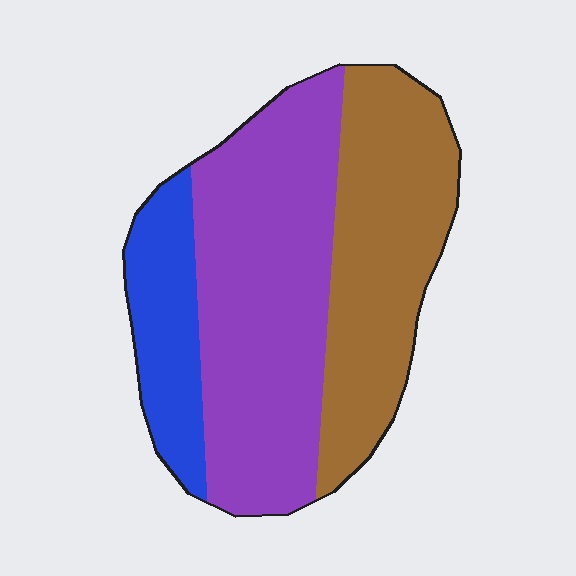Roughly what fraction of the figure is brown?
Brown takes up about three eighths (3/8) of the figure.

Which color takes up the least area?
Blue, at roughly 15%.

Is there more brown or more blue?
Brown.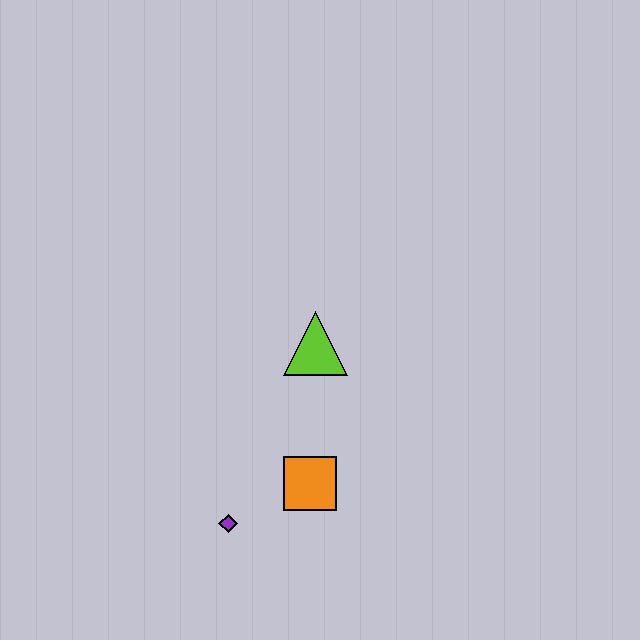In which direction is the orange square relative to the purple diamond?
The orange square is to the right of the purple diamond.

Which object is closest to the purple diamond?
The orange square is closest to the purple diamond.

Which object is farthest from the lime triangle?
The purple diamond is farthest from the lime triangle.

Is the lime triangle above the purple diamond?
Yes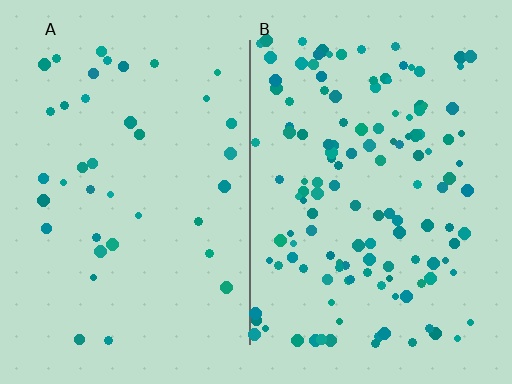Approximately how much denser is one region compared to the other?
Approximately 3.5× — region B over region A.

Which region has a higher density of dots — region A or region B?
B (the right).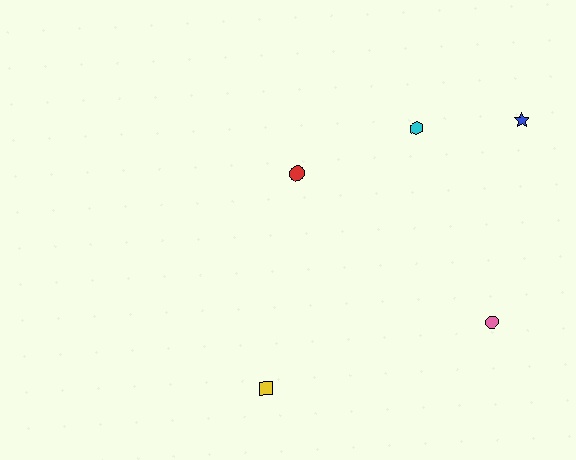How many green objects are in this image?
There are no green objects.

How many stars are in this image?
There is 1 star.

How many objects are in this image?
There are 5 objects.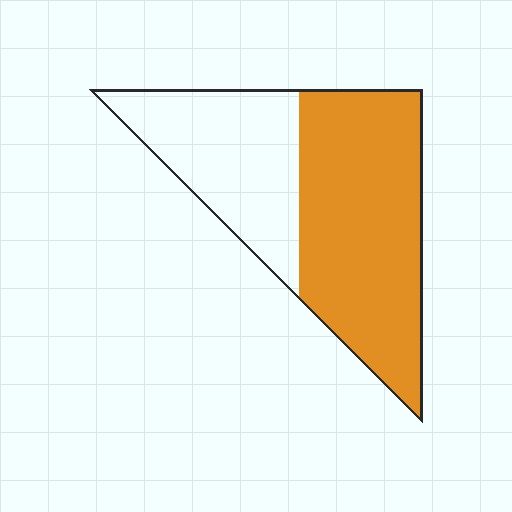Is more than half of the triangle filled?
Yes.